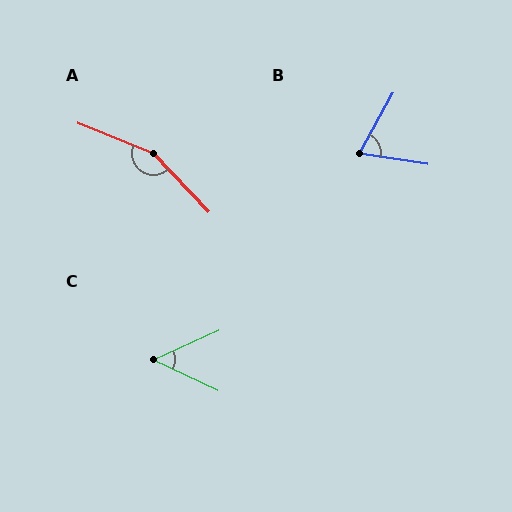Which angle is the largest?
A, at approximately 156 degrees.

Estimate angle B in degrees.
Approximately 70 degrees.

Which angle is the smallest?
C, at approximately 50 degrees.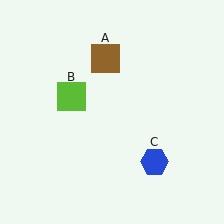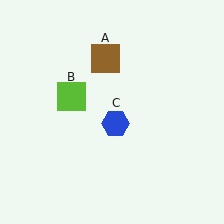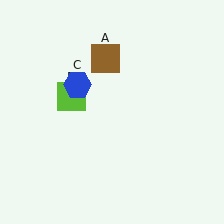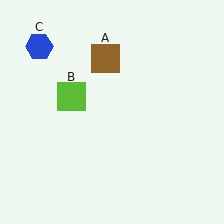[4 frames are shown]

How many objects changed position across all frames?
1 object changed position: blue hexagon (object C).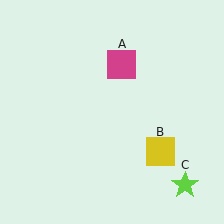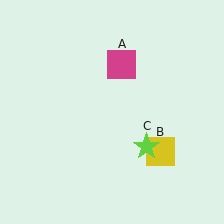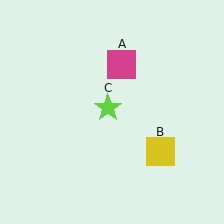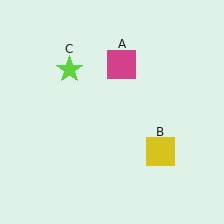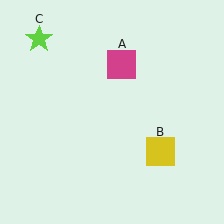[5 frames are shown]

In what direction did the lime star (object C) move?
The lime star (object C) moved up and to the left.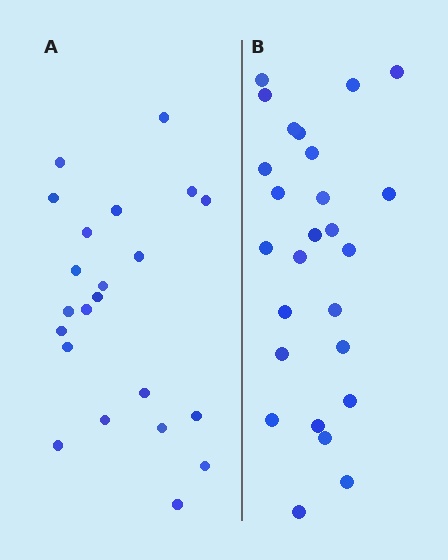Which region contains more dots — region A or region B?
Region B (the right region) has more dots.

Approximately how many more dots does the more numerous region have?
Region B has about 4 more dots than region A.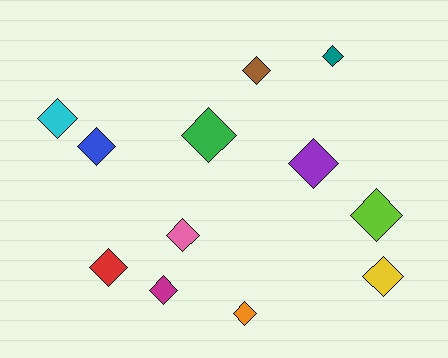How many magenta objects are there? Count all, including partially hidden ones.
There is 1 magenta object.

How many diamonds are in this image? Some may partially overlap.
There are 12 diamonds.